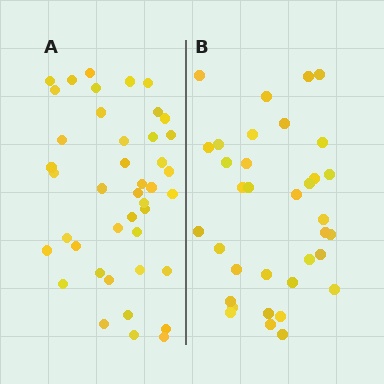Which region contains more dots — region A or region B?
Region A (the left region) has more dots.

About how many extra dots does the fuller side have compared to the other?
Region A has roughly 8 or so more dots than region B.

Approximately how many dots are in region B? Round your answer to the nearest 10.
About 40 dots. (The exact count is 35, which rounds to 40.)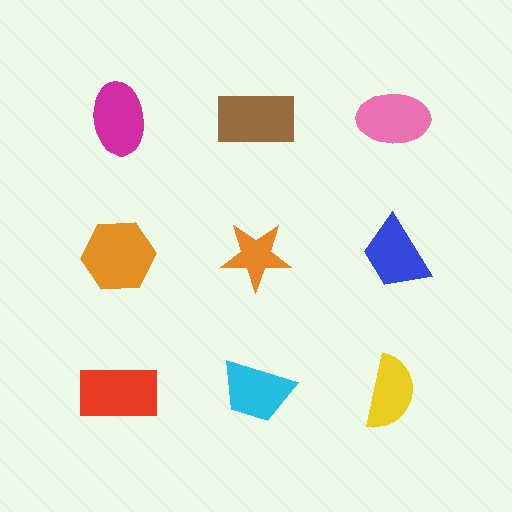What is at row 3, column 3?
A yellow semicircle.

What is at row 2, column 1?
An orange hexagon.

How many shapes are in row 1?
3 shapes.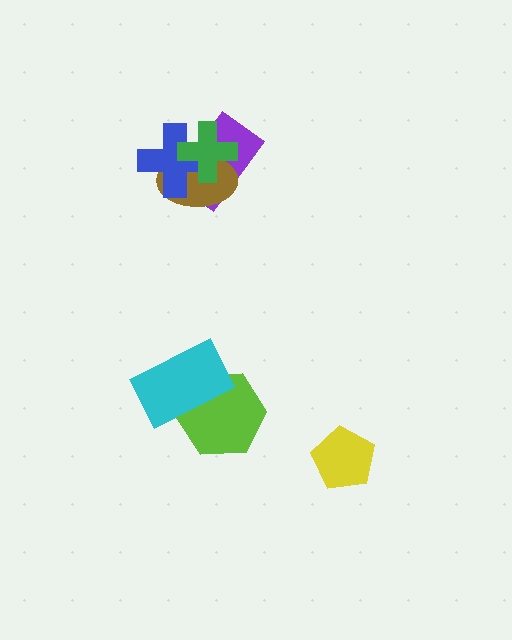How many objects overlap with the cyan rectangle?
1 object overlaps with the cyan rectangle.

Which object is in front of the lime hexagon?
The cyan rectangle is in front of the lime hexagon.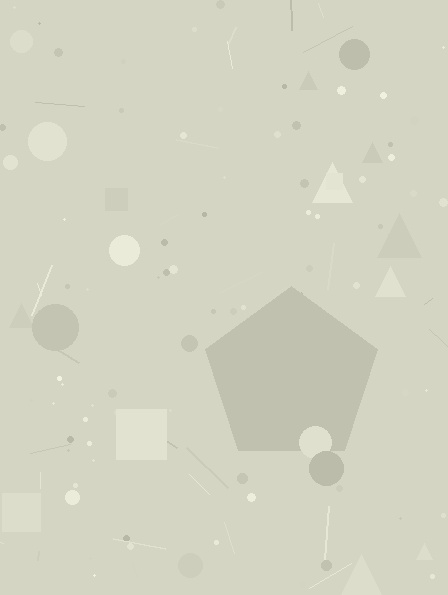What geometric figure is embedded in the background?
A pentagon is embedded in the background.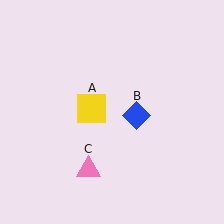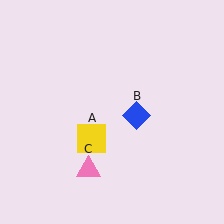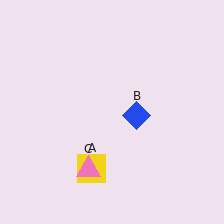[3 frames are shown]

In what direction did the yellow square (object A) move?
The yellow square (object A) moved down.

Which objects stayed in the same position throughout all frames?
Blue diamond (object B) and pink triangle (object C) remained stationary.